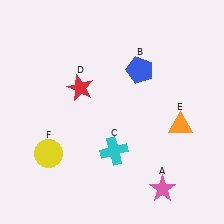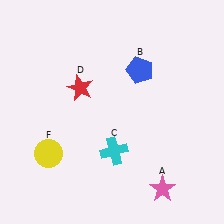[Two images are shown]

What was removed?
The orange triangle (E) was removed in Image 2.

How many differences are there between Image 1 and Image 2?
There is 1 difference between the two images.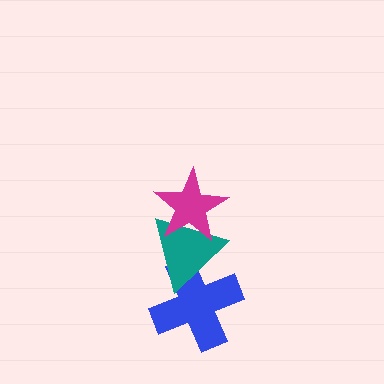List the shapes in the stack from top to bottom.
From top to bottom: the magenta star, the teal triangle, the blue cross.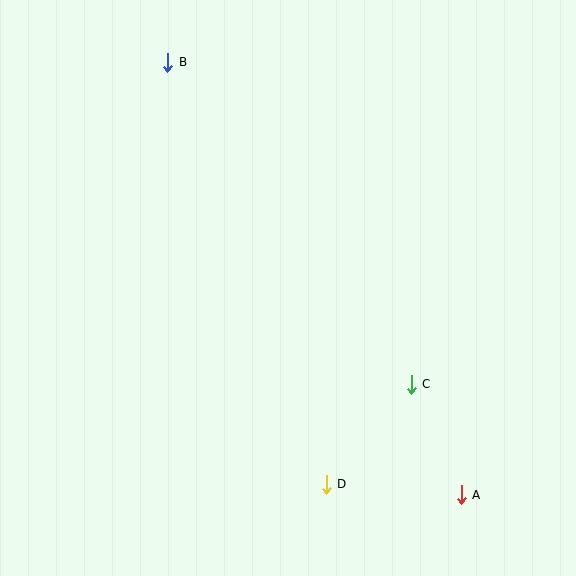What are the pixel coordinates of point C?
Point C is at (411, 384).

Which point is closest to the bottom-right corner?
Point A is closest to the bottom-right corner.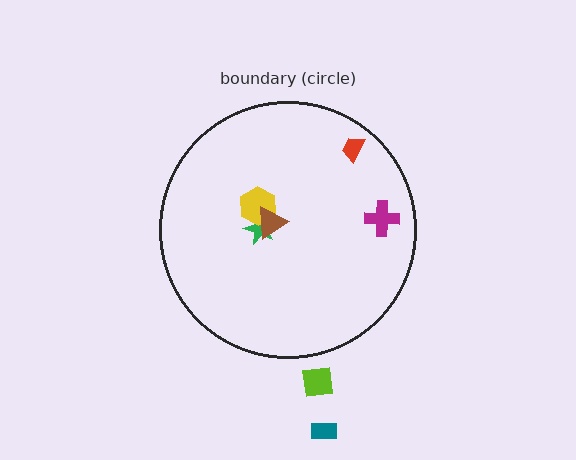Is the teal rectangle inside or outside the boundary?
Outside.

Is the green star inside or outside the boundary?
Inside.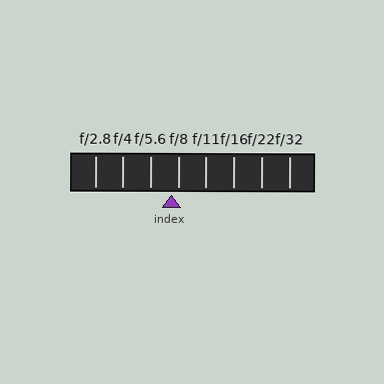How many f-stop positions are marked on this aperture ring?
There are 8 f-stop positions marked.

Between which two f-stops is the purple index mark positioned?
The index mark is between f/5.6 and f/8.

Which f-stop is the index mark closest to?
The index mark is closest to f/8.